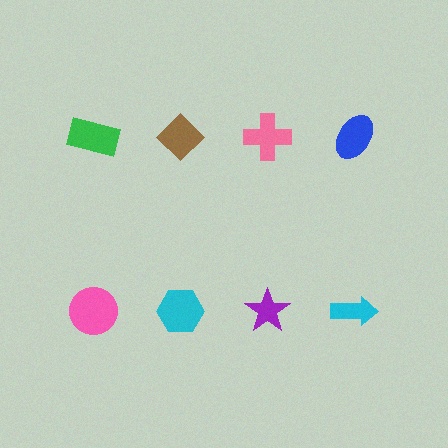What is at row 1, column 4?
A blue ellipse.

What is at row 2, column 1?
A pink circle.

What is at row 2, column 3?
A purple star.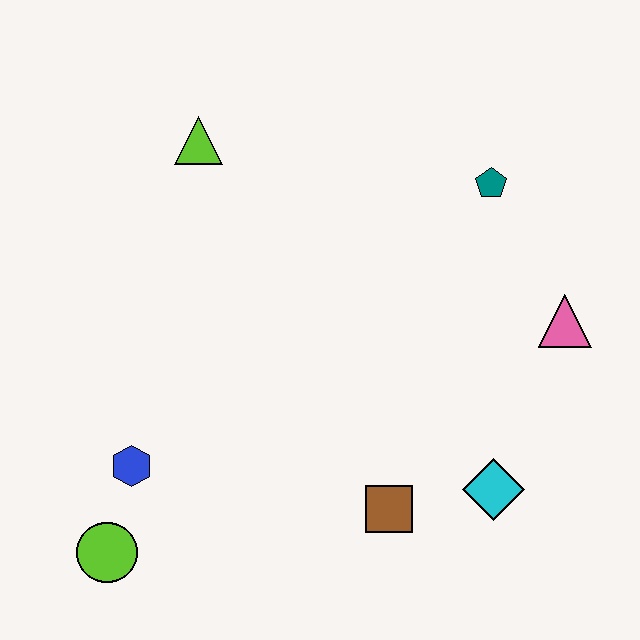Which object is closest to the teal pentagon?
The pink triangle is closest to the teal pentagon.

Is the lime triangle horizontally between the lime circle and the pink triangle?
Yes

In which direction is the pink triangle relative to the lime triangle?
The pink triangle is to the right of the lime triangle.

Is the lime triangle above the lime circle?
Yes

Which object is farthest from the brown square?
The lime triangle is farthest from the brown square.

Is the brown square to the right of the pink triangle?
No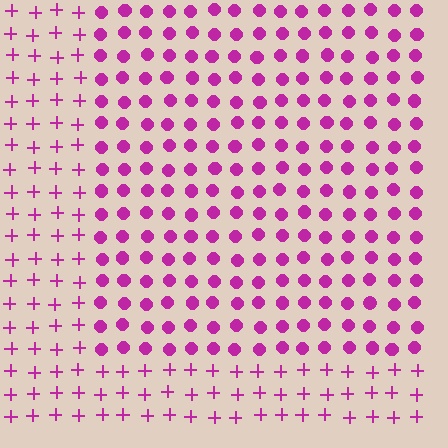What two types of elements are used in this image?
The image uses circles inside the rectangle region and plus signs outside it.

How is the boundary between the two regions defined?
The boundary is defined by a change in element shape: circles inside vs. plus signs outside. All elements share the same color and spacing.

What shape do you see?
I see a rectangle.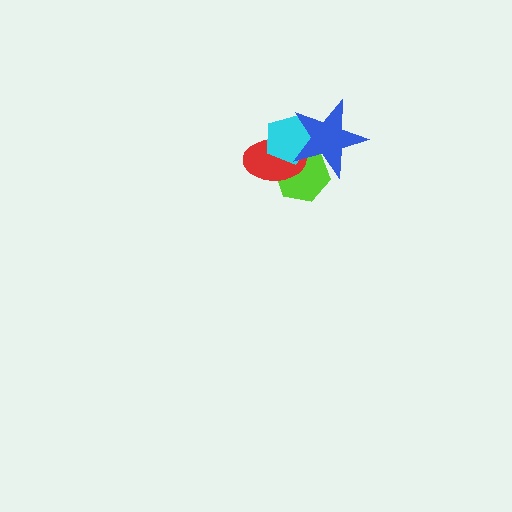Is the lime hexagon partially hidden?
Yes, it is partially covered by another shape.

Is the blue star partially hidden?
No, no other shape covers it.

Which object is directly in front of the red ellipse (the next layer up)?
The cyan pentagon is directly in front of the red ellipse.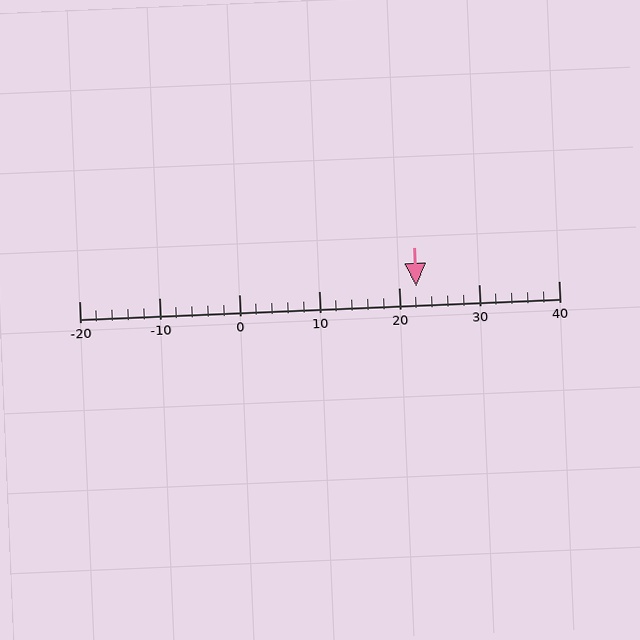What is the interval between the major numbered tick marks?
The major tick marks are spaced 10 units apart.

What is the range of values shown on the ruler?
The ruler shows values from -20 to 40.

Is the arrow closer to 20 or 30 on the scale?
The arrow is closer to 20.